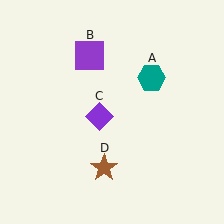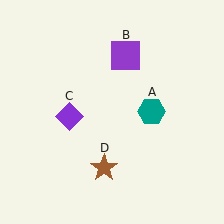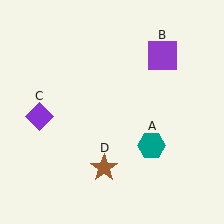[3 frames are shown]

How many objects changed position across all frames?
3 objects changed position: teal hexagon (object A), purple square (object B), purple diamond (object C).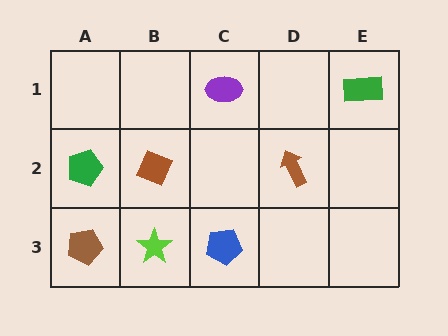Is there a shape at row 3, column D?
No, that cell is empty.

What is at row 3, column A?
A brown pentagon.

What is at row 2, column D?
A brown arrow.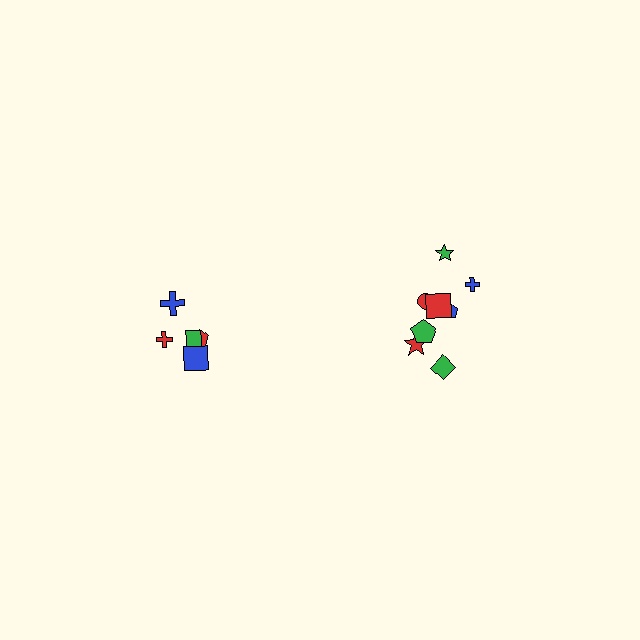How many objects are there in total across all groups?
There are 13 objects.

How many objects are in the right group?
There are 8 objects.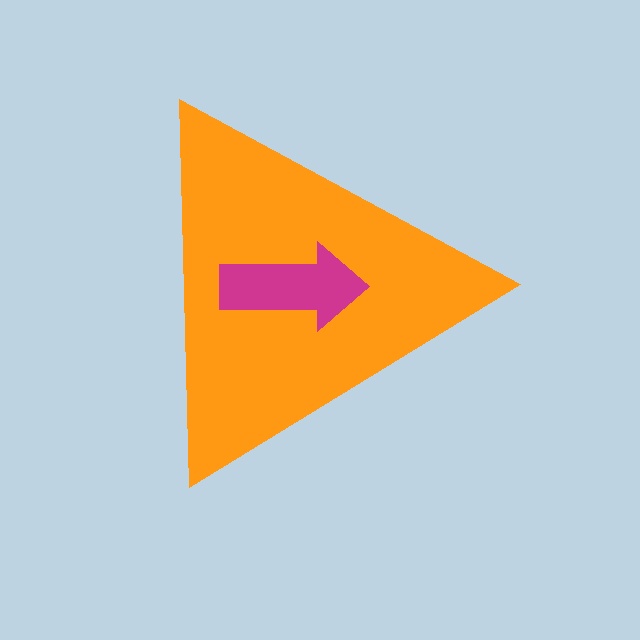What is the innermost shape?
The magenta arrow.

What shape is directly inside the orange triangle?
The magenta arrow.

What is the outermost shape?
The orange triangle.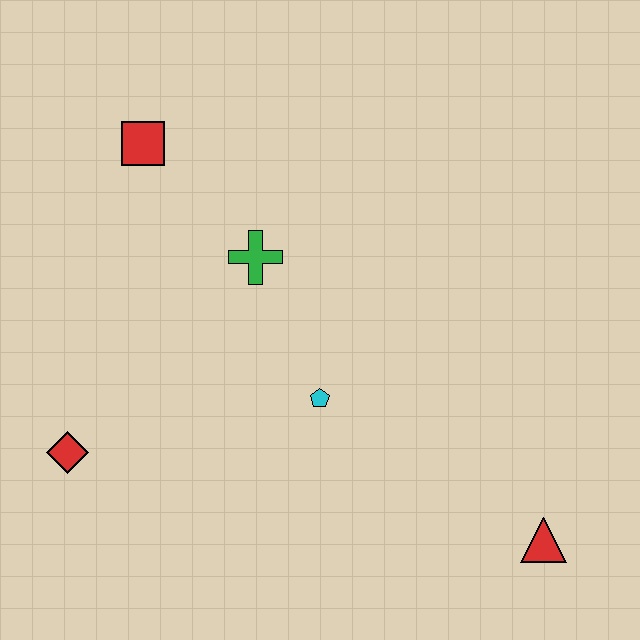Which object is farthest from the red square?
The red triangle is farthest from the red square.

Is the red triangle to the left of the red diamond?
No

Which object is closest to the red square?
The green cross is closest to the red square.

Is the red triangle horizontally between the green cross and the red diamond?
No